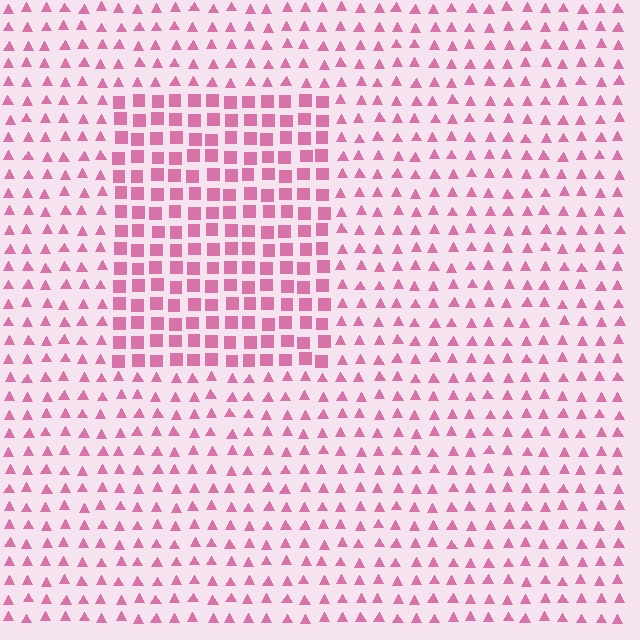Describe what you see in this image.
The image is filled with small pink elements arranged in a uniform grid. A rectangle-shaped region contains squares, while the surrounding area contains triangles. The boundary is defined purely by the change in element shape.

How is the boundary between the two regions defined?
The boundary is defined by a change in element shape: squares inside vs. triangles outside. All elements share the same color and spacing.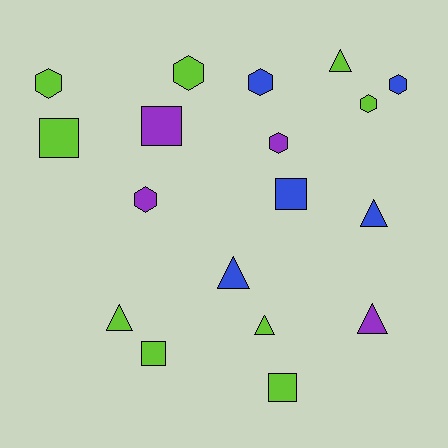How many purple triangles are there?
There is 1 purple triangle.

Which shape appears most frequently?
Hexagon, with 7 objects.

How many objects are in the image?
There are 18 objects.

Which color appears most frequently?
Lime, with 9 objects.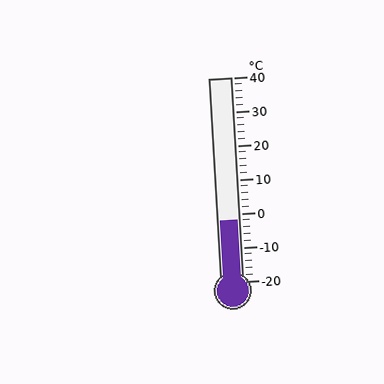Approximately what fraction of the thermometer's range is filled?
The thermometer is filled to approximately 30% of its range.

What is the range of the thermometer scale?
The thermometer scale ranges from -20°C to 40°C.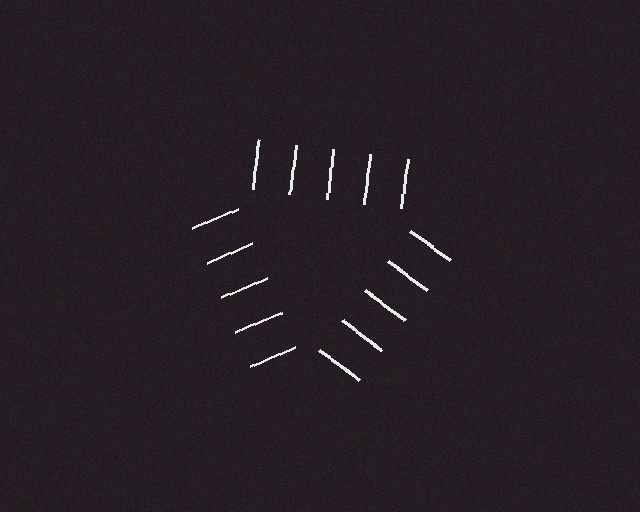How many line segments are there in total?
15 — 5 along each of the 3 edges.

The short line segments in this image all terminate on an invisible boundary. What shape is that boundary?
An illusory triangle — the line segments terminate on its edges but no continuous stroke is drawn.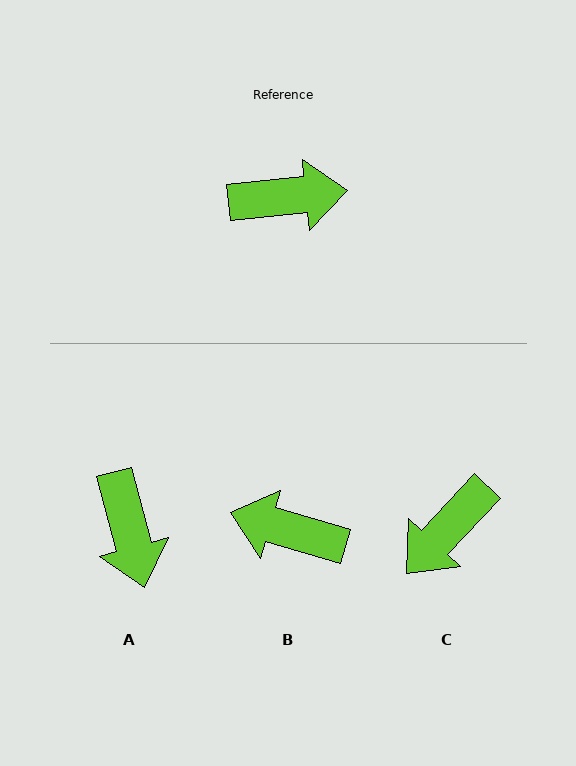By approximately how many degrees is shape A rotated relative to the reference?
Approximately 81 degrees clockwise.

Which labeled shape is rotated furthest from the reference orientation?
B, about 158 degrees away.